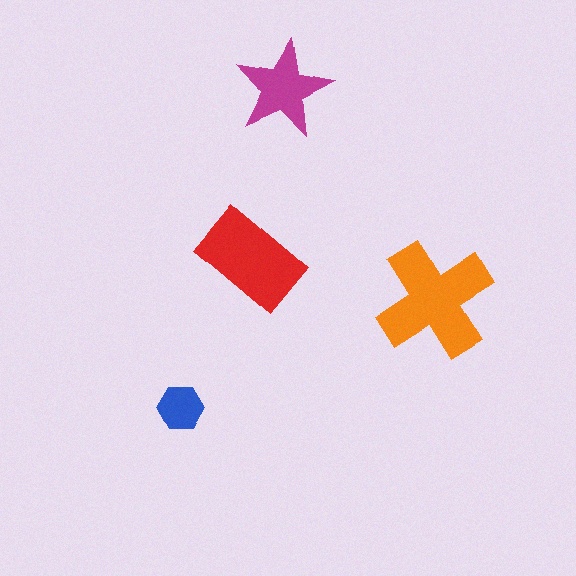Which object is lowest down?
The blue hexagon is bottommost.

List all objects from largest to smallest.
The orange cross, the red rectangle, the magenta star, the blue hexagon.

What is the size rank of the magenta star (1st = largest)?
3rd.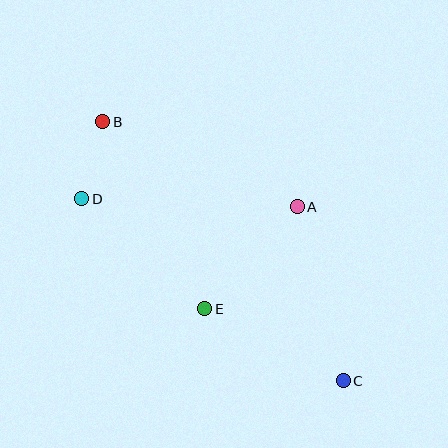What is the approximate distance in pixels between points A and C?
The distance between A and C is approximately 180 pixels.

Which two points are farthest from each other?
Points B and C are farthest from each other.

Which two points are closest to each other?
Points B and D are closest to each other.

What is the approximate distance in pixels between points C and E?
The distance between C and E is approximately 156 pixels.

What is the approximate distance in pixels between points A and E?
The distance between A and E is approximately 138 pixels.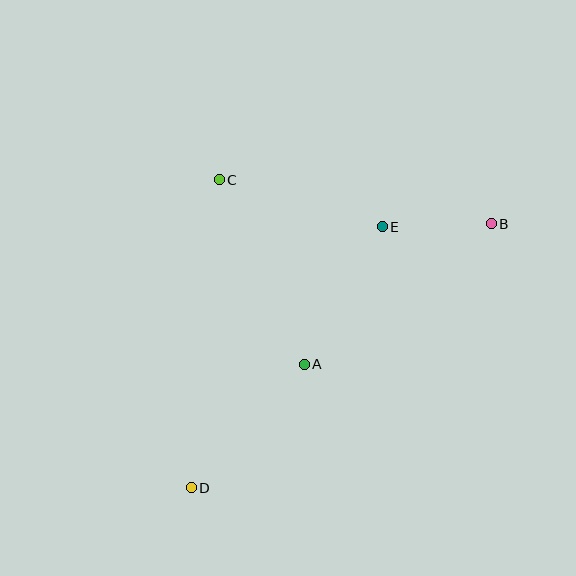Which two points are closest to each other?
Points B and E are closest to each other.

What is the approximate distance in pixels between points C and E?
The distance between C and E is approximately 169 pixels.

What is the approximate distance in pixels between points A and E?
The distance between A and E is approximately 158 pixels.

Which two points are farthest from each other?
Points B and D are farthest from each other.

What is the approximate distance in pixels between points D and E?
The distance between D and E is approximately 323 pixels.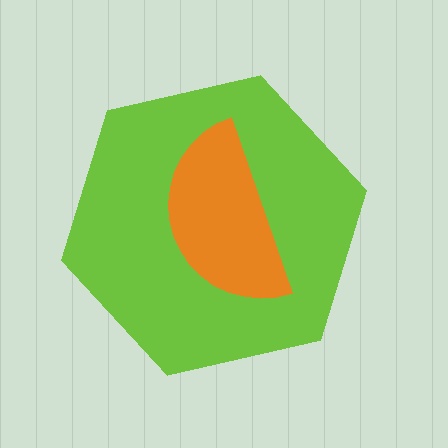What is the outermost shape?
The lime hexagon.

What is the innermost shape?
The orange semicircle.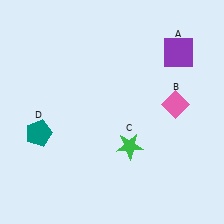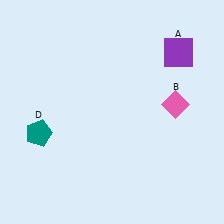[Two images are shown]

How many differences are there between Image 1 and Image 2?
There is 1 difference between the two images.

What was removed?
The green star (C) was removed in Image 2.